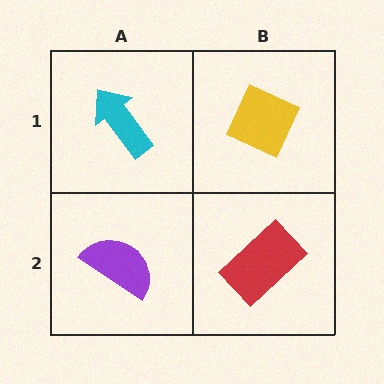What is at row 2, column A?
A purple semicircle.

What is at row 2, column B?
A red rectangle.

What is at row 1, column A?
A cyan arrow.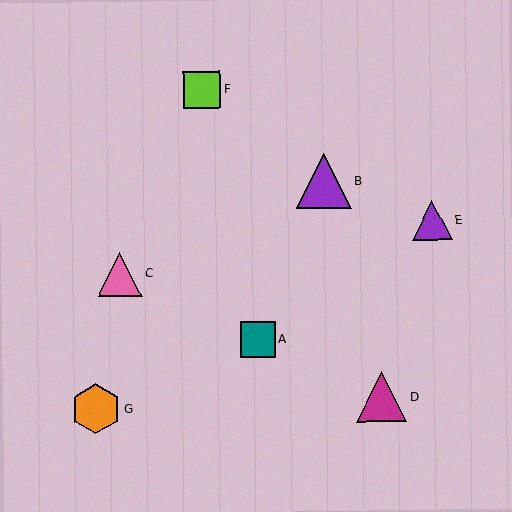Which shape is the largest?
The purple triangle (labeled B) is the largest.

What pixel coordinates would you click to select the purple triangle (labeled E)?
Click at (432, 220) to select the purple triangle E.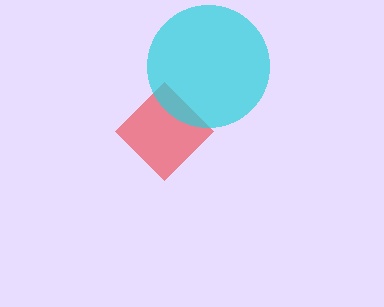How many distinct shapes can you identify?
There are 2 distinct shapes: a red diamond, a cyan circle.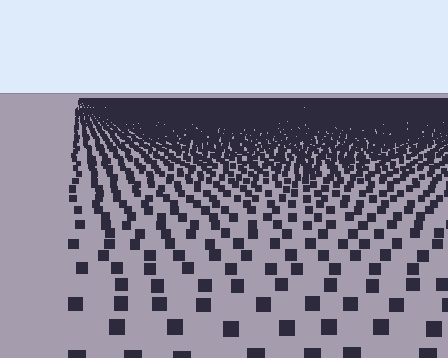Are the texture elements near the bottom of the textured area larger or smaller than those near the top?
Larger. Near the bottom, elements are closer to the viewer and appear at a bigger on-screen size.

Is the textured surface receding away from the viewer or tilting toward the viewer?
The surface is receding away from the viewer. Texture elements get smaller and denser toward the top.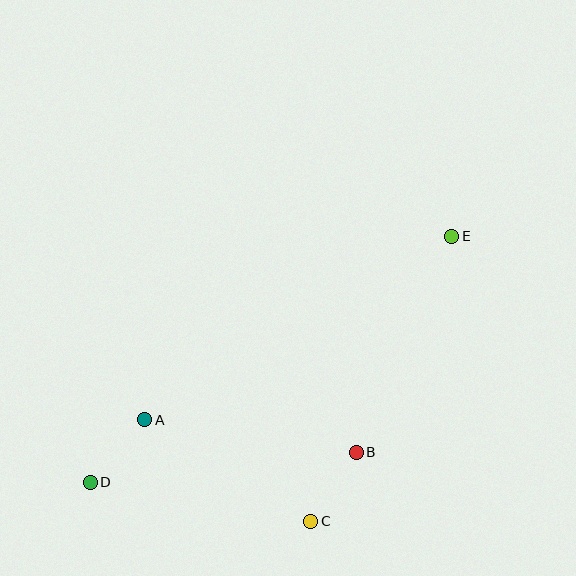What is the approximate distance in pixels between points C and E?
The distance between C and E is approximately 318 pixels.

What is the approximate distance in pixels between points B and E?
The distance between B and E is approximately 236 pixels.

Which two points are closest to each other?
Points B and C are closest to each other.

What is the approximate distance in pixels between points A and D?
The distance between A and D is approximately 83 pixels.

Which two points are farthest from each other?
Points D and E are farthest from each other.